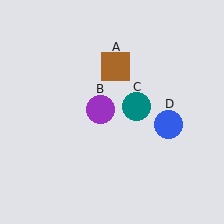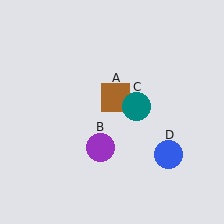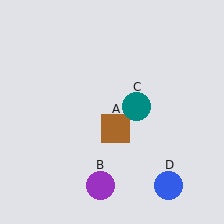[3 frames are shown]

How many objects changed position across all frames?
3 objects changed position: brown square (object A), purple circle (object B), blue circle (object D).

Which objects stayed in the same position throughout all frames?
Teal circle (object C) remained stationary.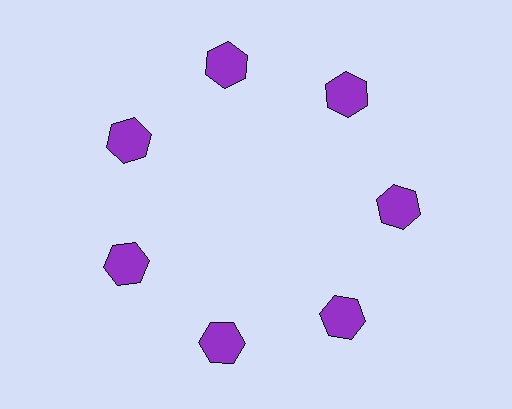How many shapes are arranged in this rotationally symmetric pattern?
There are 7 shapes, arranged in 7 groups of 1.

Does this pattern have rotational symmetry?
Yes, this pattern has 7-fold rotational symmetry. It looks the same after rotating 51 degrees around the center.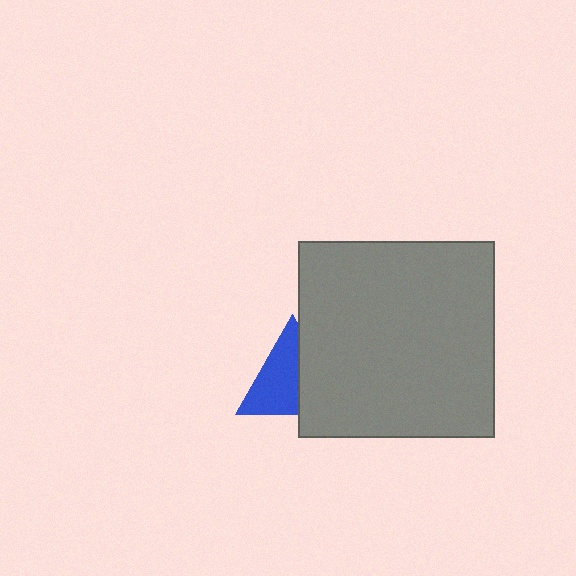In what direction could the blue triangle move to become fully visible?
The blue triangle could move left. That would shift it out from behind the gray square entirely.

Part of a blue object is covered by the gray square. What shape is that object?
It is a triangle.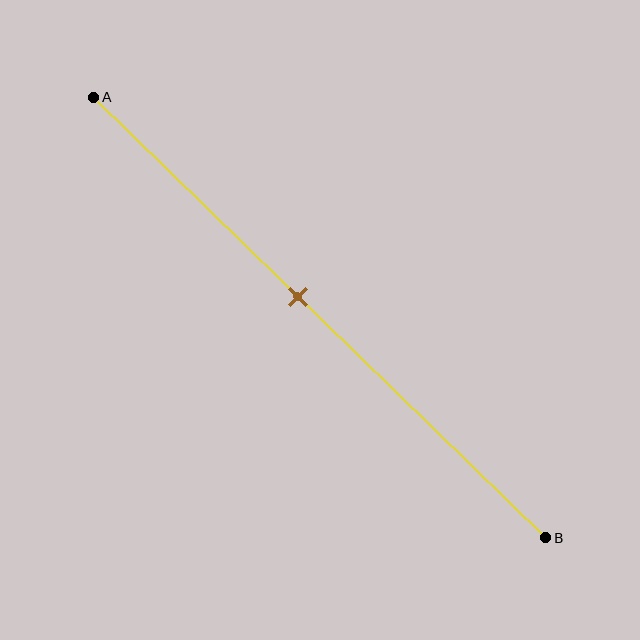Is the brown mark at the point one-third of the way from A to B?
No, the mark is at about 45% from A, not at the 33% one-third point.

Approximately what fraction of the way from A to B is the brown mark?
The brown mark is approximately 45% of the way from A to B.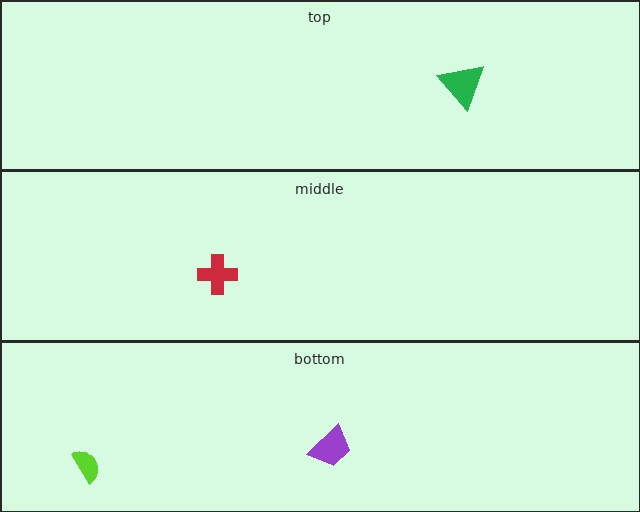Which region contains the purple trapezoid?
The bottom region.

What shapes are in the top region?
The green triangle.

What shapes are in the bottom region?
The lime semicircle, the purple trapezoid.